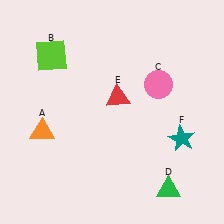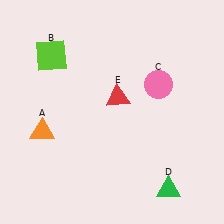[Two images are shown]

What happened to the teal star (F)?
The teal star (F) was removed in Image 2. It was in the bottom-right area of Image 1.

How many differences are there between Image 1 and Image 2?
There is 1 difference between the two images.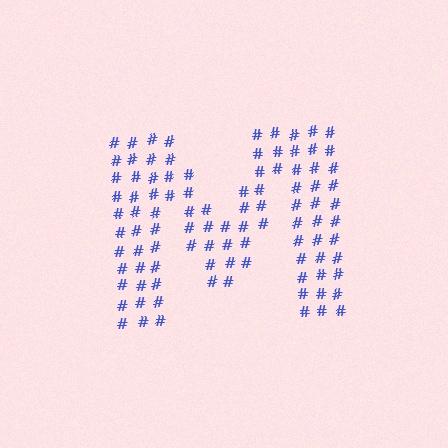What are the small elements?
The small elements are hash symbols.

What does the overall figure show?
The overall figure shows the letter M.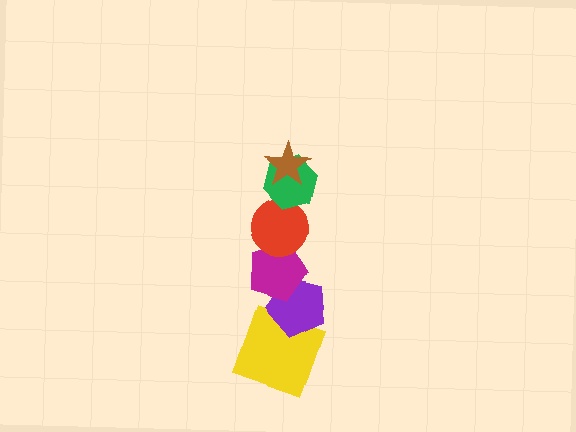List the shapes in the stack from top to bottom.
From top to bottom: the brown star, the green hexagon, the red circle, the magenta pentagon, the purple pentagon, the yellow square.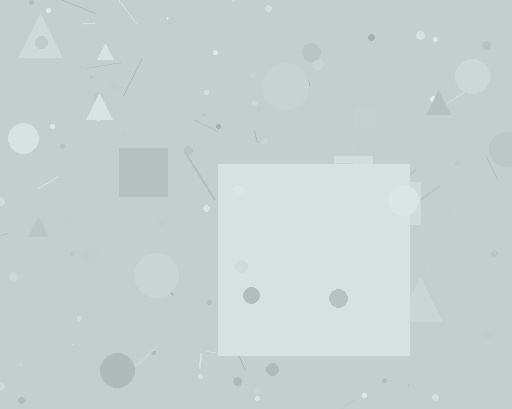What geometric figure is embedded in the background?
A square is embedded in the background.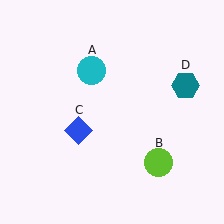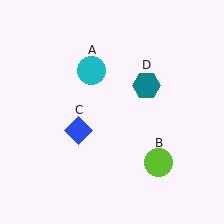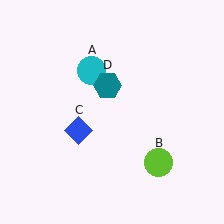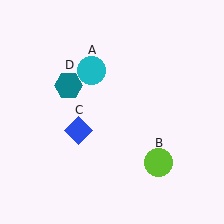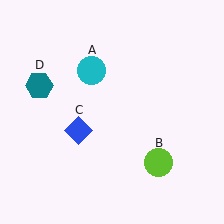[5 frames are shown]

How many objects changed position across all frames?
1 object changed position: teal hexagon (object D).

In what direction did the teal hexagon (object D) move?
The teal hexagon (object D) moved left.